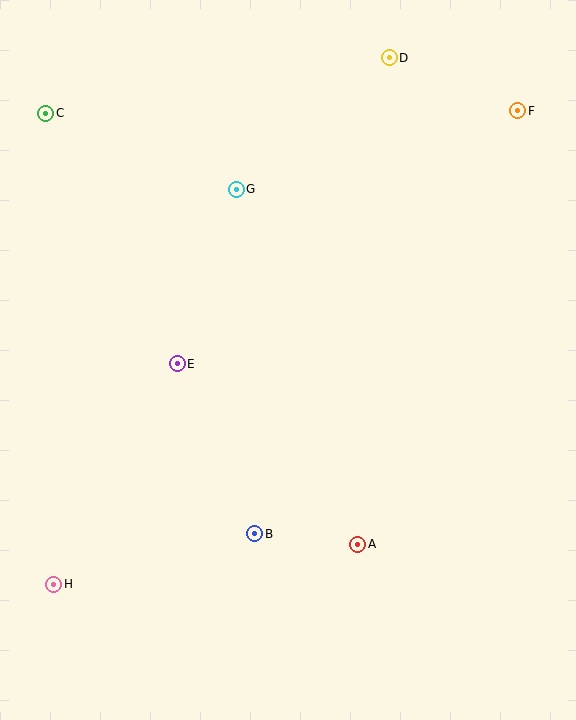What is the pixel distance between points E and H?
The distance between E and H is 253 pixels.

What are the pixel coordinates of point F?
Point F is at (518, 111).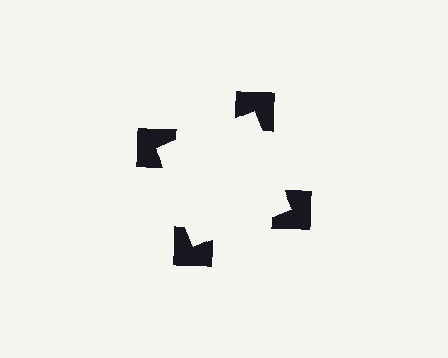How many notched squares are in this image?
There are 4 — one at each vertex of the illusory square.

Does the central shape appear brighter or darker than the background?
It typically appears slightly brighter than the background, even though no actual brightness change is drawn.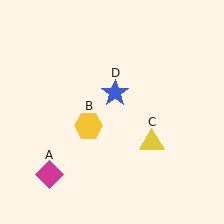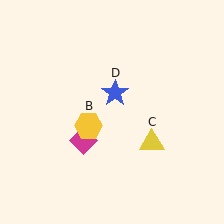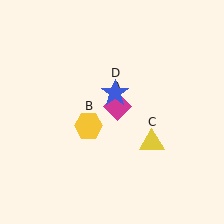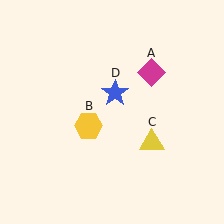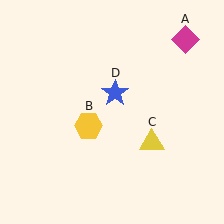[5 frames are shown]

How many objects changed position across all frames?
1 object changed position: magenta diamond (object A).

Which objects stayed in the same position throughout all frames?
Yellow hexagon (object B) and yellow triangle (object C) and blue star (object D) remained stationary.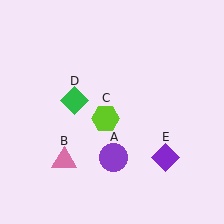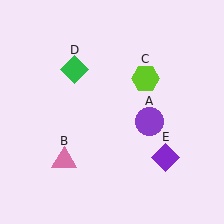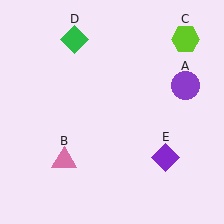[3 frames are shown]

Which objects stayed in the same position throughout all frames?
Pink triangle (object B) and purple diamond (object E) remained stationary.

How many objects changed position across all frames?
3 objects changed position: purple circle (object A), lime hexagon (object C), green diamond (object D).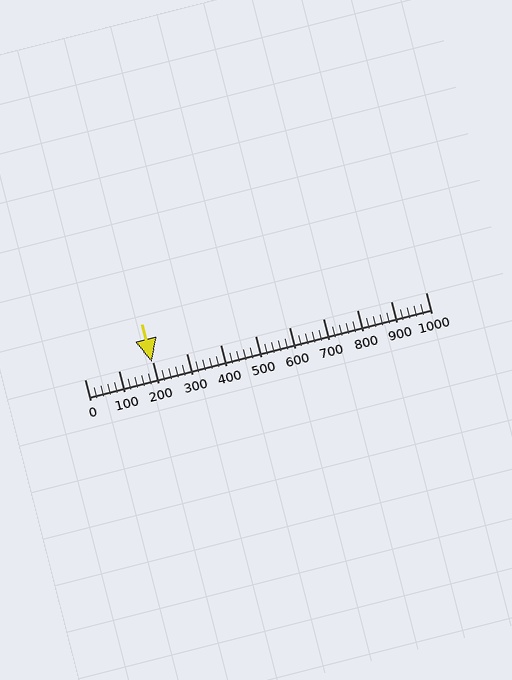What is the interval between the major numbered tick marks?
The major tick marks are spaced 100 units apart.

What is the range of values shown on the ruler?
The ruler shows values from 0 to 1000.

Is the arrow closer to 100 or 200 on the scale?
The arrow is closer to 200.